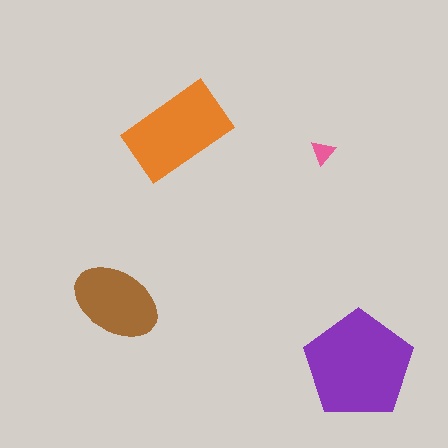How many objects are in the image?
There are 4 objects in the image.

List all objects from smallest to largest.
The pink triangle, the brown ellipse, the orange rectangle, the purple pentagon.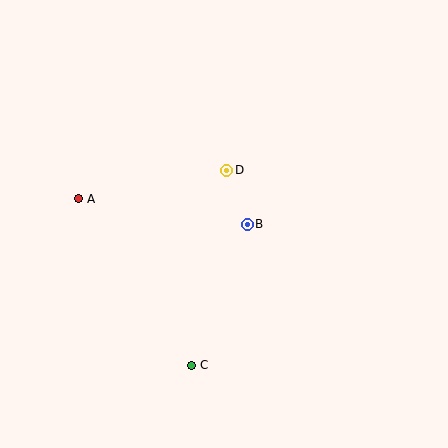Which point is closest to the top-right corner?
Point D is closest to the top-right corner.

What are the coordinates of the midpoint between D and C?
The midpoint between D and C is at (209, 268).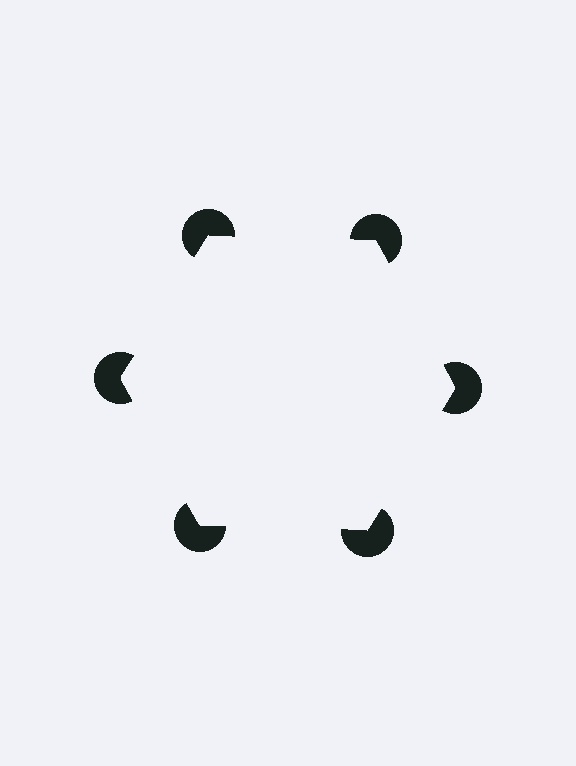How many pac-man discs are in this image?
There are 6 — one at each vertex of the illusory hexagon.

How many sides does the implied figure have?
6 sides.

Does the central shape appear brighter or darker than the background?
It typically appears slightly brighter than the background, even though no actual brightness change is drawn.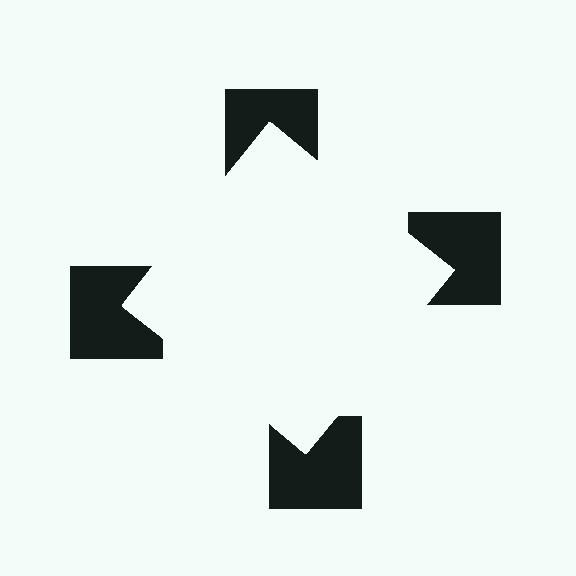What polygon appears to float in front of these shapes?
An illusory square — its edges are inferred from the aligned wedge cuts in the notched squares, not physically drawn.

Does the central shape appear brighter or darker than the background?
It typically appears slightly brighter than the background, even though no actual brightness change is drawn.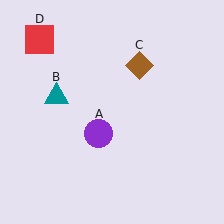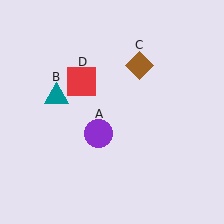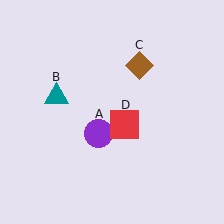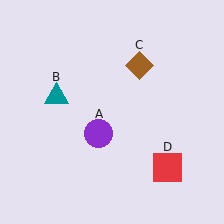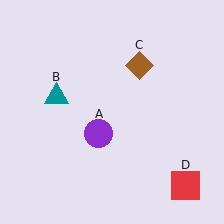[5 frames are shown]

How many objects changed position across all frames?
1 object changed position: red square (object D).